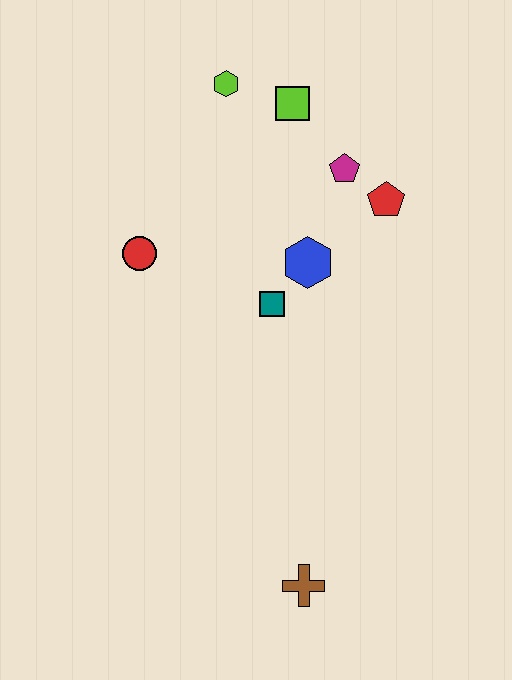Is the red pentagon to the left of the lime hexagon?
No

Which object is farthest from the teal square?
The brown cross is farthest from the teal square.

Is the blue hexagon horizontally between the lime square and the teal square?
No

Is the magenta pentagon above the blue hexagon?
Yes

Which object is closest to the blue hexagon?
The teal square is closest to the blue hexagon.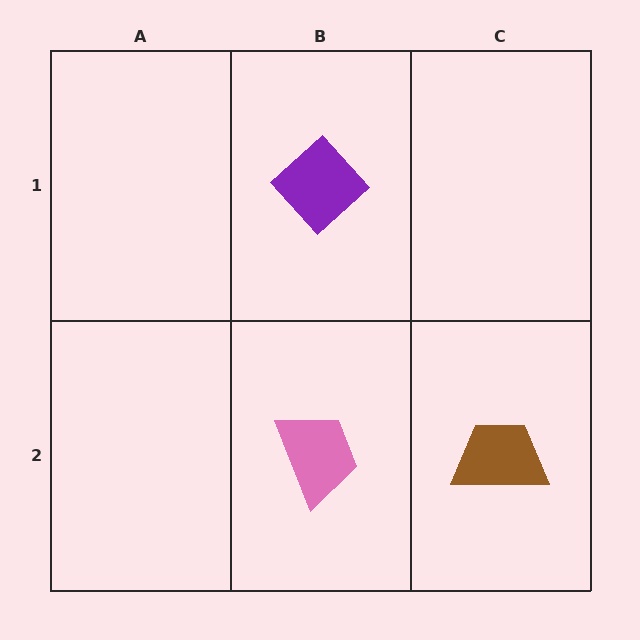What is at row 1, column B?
A purple diamond.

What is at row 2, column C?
A brown trapezoid.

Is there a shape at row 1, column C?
No, that cell is empty.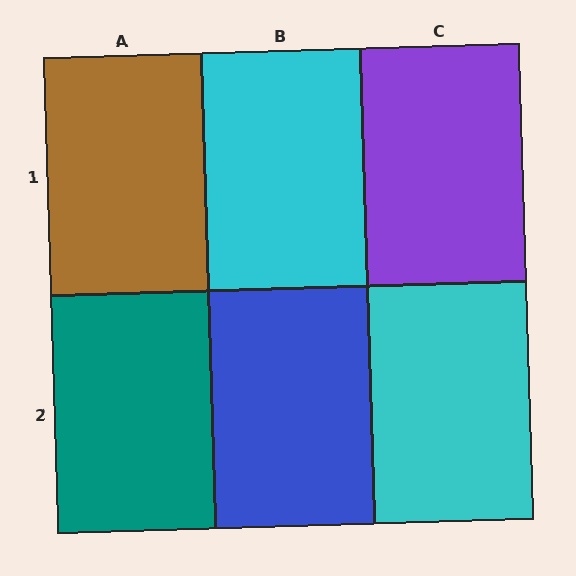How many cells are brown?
1 cell is brown.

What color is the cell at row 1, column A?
Brown.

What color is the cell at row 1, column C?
Purple.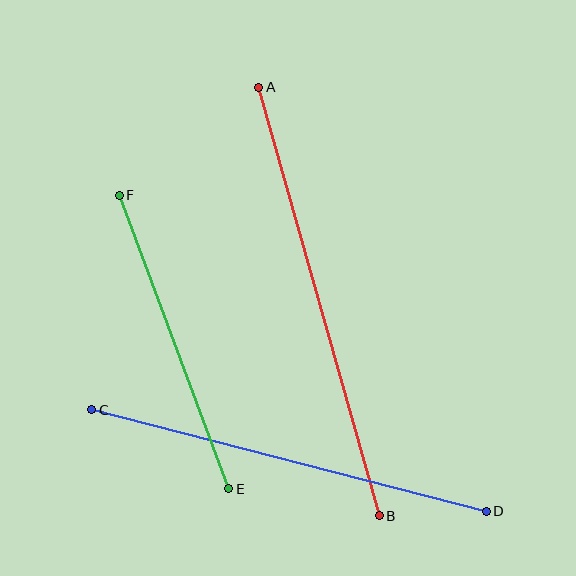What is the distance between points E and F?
The distance is approximately 313 pixels.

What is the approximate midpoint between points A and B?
The midpoint is at approximately (319, 302) pixels.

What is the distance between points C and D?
The distance is approximately 407 pixels.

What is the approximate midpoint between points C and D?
The midpoint is at approximately (289, 460) pixels.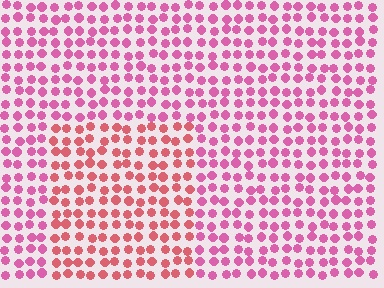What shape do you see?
I see a rectangle.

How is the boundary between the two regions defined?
The boundary is defined purely by a slight shift in hue (about 30 degrees). Spacing, size, and orientation are identical on both sides.